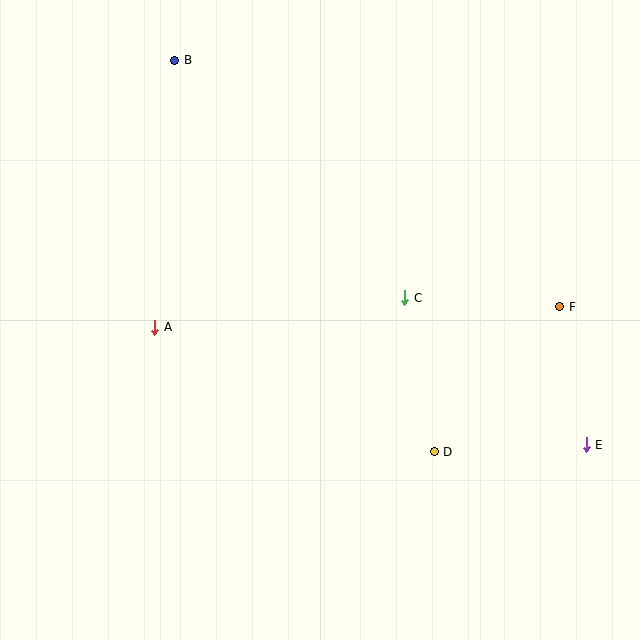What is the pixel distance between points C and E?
The distance between C and E is 233 pixels.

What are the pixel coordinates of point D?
Point D is at (434, 452).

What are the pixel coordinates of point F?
Point F is at (560, 307).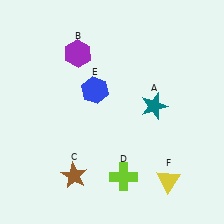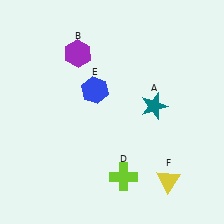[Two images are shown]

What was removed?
The brown star (C) was removed in Image 2.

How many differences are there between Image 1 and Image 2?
There is 1 difference between the two images.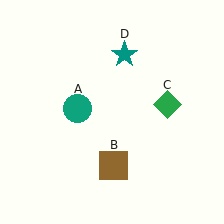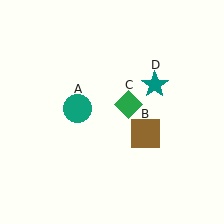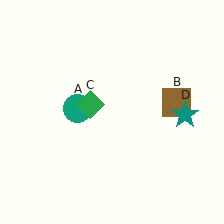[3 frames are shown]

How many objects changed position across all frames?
3 objects changed position: brown square (object B), green diamond (object C), teal star (object D).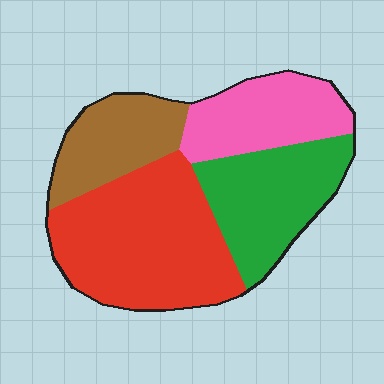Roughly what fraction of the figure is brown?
Brown takes up about one sixth (1/6) of the figure.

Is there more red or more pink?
Red.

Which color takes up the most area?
Red, at roughly 40%.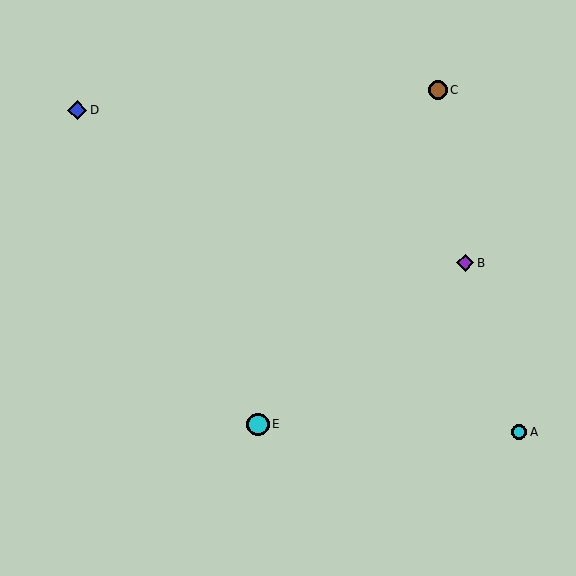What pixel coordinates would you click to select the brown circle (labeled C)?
Click at (438, 90) to select the brown circle C.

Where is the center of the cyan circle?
The center of the cyan circle is at (258, 424).